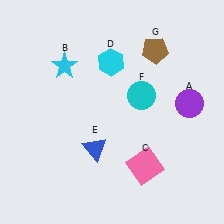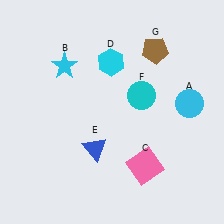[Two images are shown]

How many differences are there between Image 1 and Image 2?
There is 1 difference between the two images.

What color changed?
The circle (A) changed from purple in Image 1 to cyan in Image 2.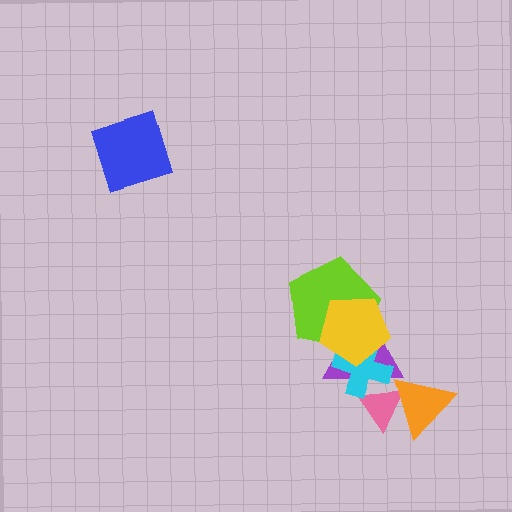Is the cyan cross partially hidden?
Yes, it is partially covered by another shape.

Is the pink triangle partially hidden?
Yes, it is partially covered by another shape.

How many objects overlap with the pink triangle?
3 objects overlap with the pink triangle.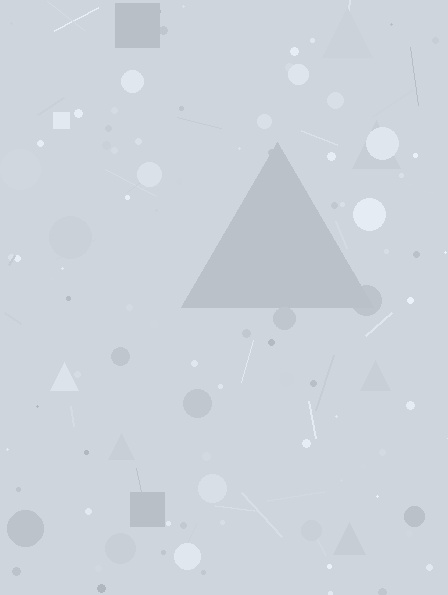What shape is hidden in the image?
A triangle is hidden in the image.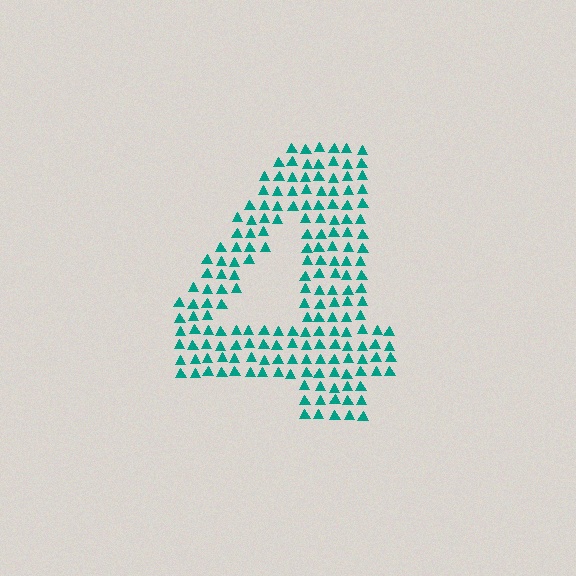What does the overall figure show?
The overall figure shows the digit 4.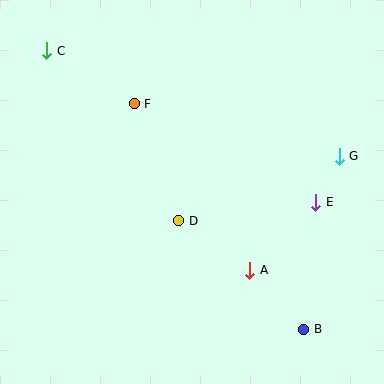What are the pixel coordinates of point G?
Point G is at (339, 156).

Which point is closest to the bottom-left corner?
Point D is closest to the bottom-left corner.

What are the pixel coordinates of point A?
Point A is at (250, 270).